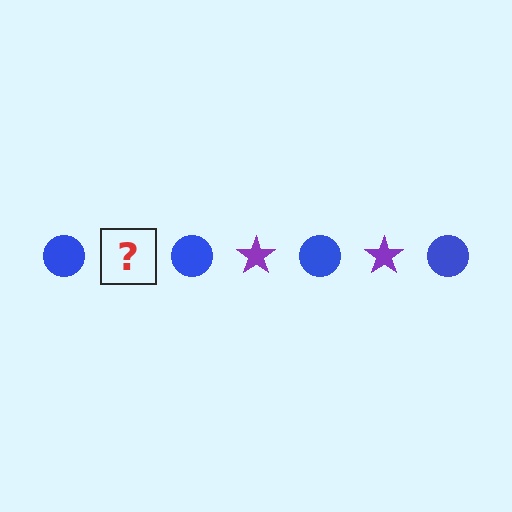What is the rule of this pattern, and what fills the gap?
The rule is that the pattern alternates between blue circle and purple star. The gap should be filled with a purple star.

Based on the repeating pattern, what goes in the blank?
The blank should be a purple star.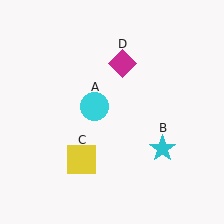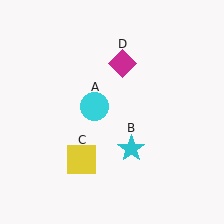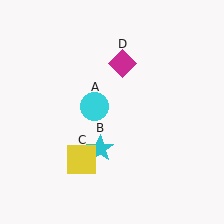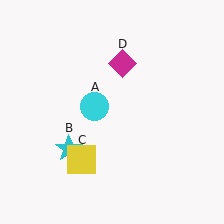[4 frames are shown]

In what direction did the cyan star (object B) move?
The cyan star (object B) moved left.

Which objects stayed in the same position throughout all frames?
Cyan circle (object A) and yellow square (object C) and magenta diamond (object D) remained stationary.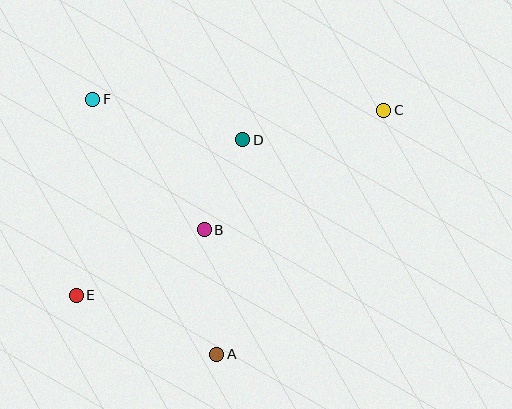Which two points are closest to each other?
Points B and D are closest to each other.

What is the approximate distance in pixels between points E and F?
The distance between E and F is approximately 197 pixels.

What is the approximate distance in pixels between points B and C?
The distance between B and C is approximately 216 pixels.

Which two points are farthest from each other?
Points C and E are farthest from each other.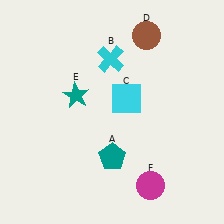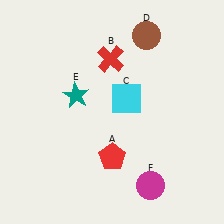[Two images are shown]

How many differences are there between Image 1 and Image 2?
There are 2 differences between the two images.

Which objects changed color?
A changed from teal to red. B changed from cyan to red.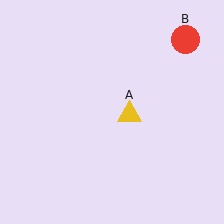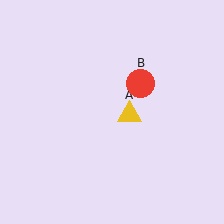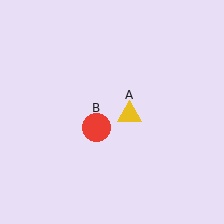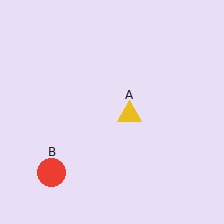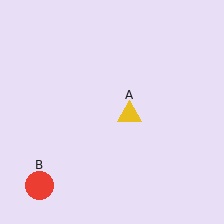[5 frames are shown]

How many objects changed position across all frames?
1 object changed position: red circle (object B).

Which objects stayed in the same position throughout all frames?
Yellow triangle (object A) remained stationary.